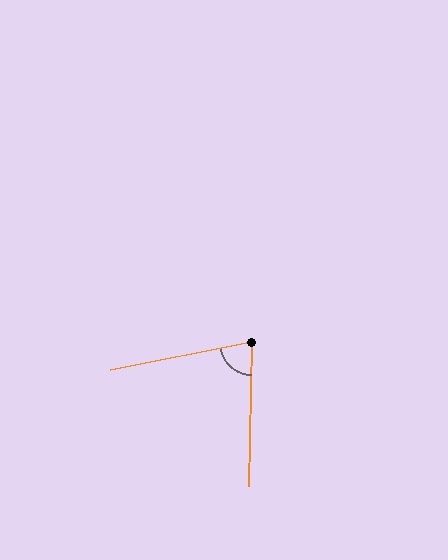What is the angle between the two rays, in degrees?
Approximately 77 degrees.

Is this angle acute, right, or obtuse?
It is acute.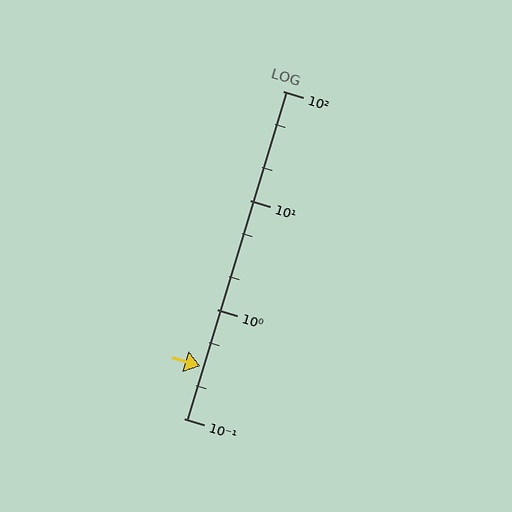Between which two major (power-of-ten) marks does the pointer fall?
The pointer is between 0.1 and 1.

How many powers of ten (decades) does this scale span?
The scale spans 3 decades, from 0.1 to 100.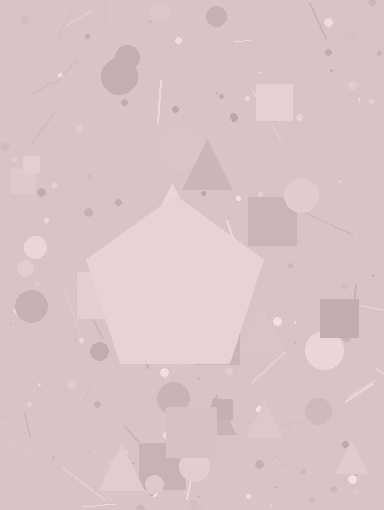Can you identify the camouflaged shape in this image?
The camouflaged shape is a pentagon.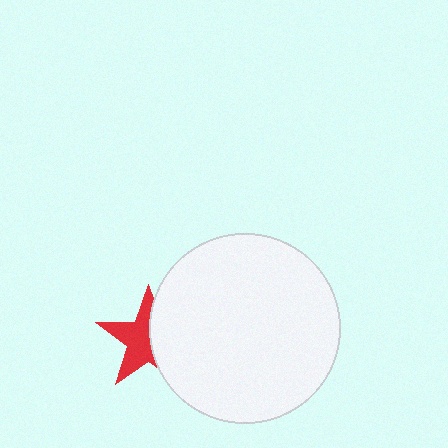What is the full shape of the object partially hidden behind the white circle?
The partially hidden object is a red star.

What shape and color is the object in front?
The object in front is a white circle.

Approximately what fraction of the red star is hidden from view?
Roughly 44% of the red star is hidden behind the white circle.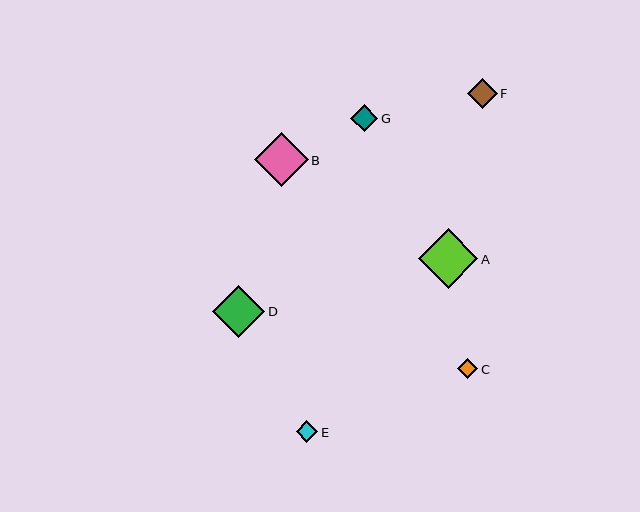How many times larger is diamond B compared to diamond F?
Diamond B is approximately 1.8 times the size of diamond F.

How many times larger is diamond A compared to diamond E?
Diamond A is approximately 2.7 times the size of diamond E.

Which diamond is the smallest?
Diamond C is the smallest with a size of approximately 20 pixels.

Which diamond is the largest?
Diamond A is the largest with a size of approximately 60 pixels.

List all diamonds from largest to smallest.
From largest to smallest: A, B, D, F, G, E, C.